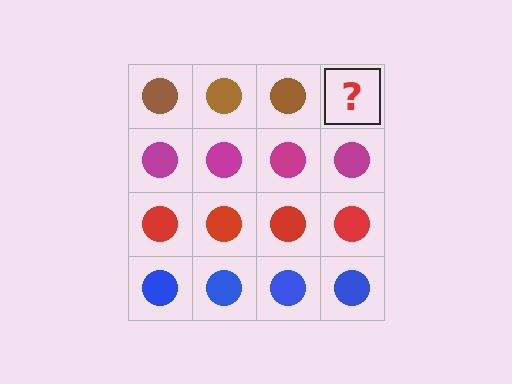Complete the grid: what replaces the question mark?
The question mark should be replaced with a brown circle.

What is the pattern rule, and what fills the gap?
The rule is that each row has a consistent color. The gap should be filled with a brown circle.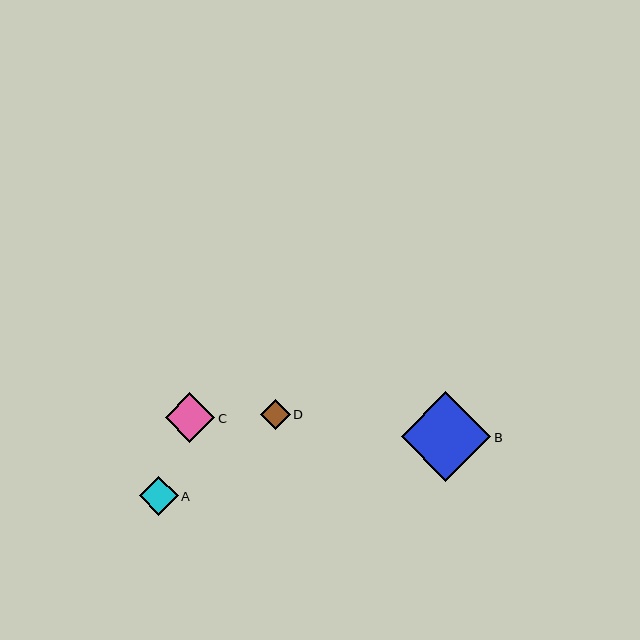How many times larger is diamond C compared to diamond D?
Diamond C is approximately 1.6 times the size of diamond D.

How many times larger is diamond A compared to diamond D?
Diamond A is approximately 1.3 times the size of diamond D.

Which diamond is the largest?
Diamond B is the largest with a size of approximately 89 pixels.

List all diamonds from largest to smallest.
From largest to smallest: B, C, A, D.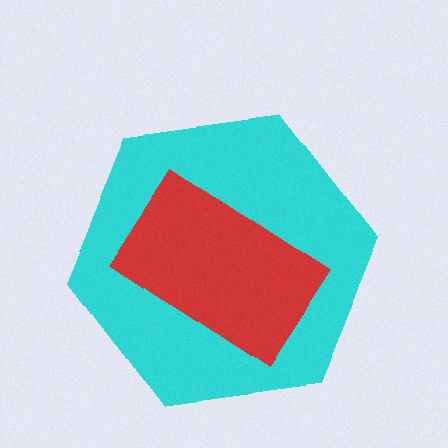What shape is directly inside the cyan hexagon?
The red rectangle.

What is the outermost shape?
The cyan hexagon.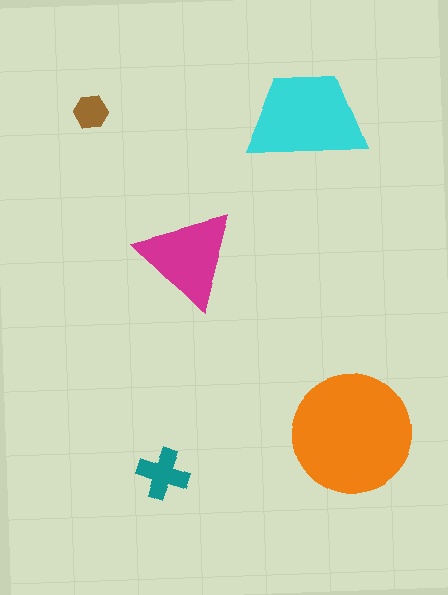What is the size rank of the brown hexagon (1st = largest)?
5th.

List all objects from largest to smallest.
The orange circle, the cyan trapezoid, the magenta triangle, the teal cross, the brown hexagon.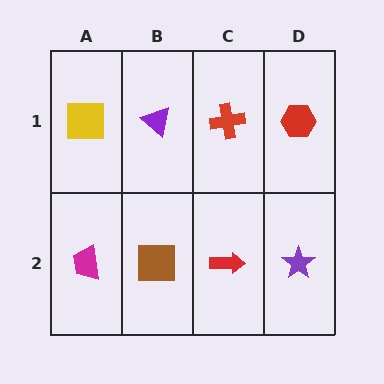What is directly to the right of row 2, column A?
A brown square.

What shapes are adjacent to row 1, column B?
A brown square (row 2, column B), a yellow square (row 1, column A), a red cross (row 1, column C).